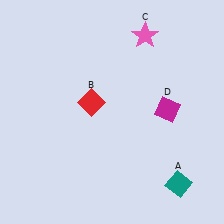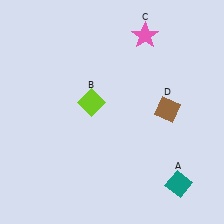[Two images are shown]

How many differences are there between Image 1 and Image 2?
There are 2 differences between the two images.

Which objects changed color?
B changed from red to lime. D changed from magenta to brown.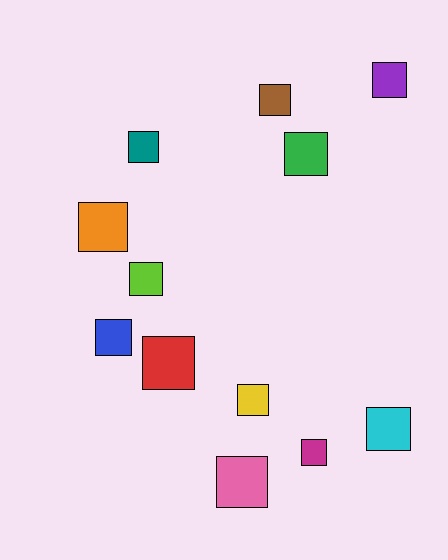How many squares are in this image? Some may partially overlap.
There are 12 squares.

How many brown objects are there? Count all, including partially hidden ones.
There is 1 brown object.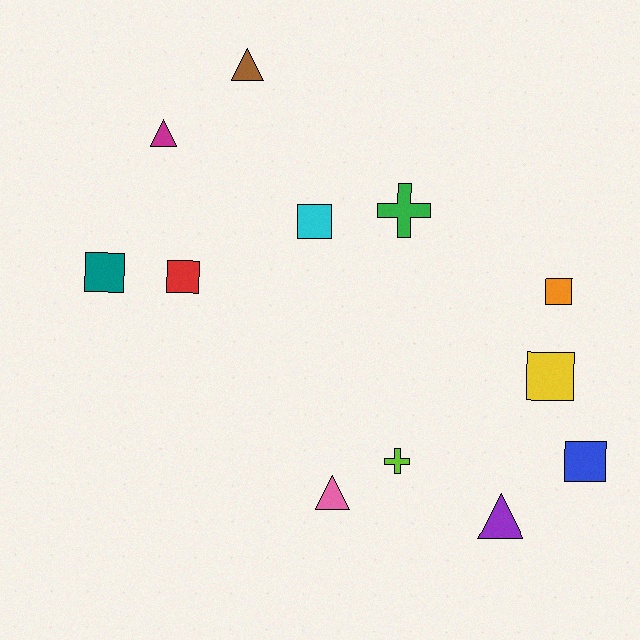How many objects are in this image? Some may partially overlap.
There are 12 objects.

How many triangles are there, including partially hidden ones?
There are 4 triangles.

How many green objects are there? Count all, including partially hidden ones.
There is 1 green object.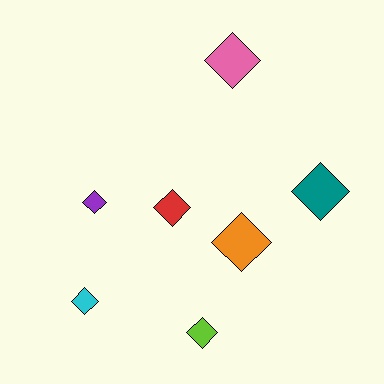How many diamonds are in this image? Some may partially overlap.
There are 7 diamonds.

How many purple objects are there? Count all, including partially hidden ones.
There is 1 purple object.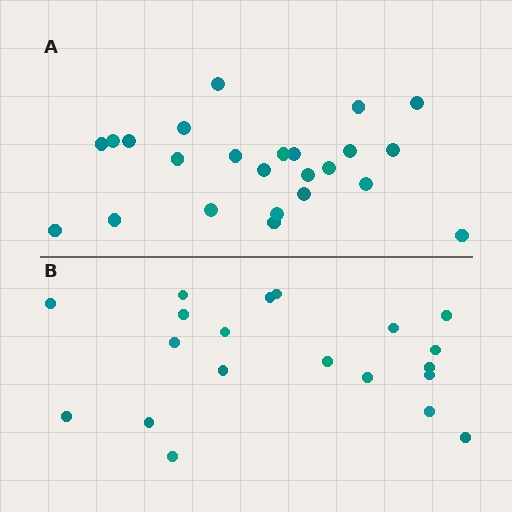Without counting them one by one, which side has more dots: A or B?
Region A (the top region) has more dots.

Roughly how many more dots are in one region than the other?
Region A has about 4 more dots than region B.